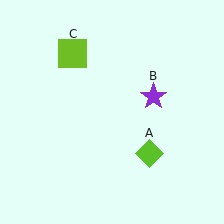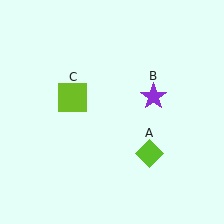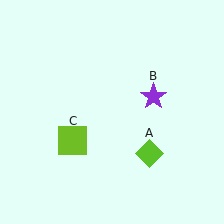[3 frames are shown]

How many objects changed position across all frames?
1 object changed position: lime square (object C).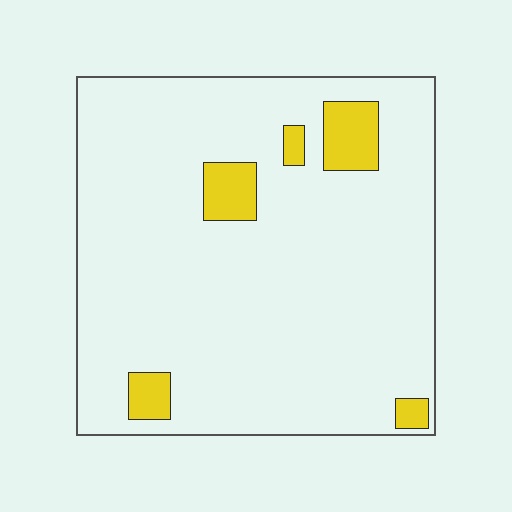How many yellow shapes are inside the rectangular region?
5.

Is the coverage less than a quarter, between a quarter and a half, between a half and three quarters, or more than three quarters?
Less than a quarter.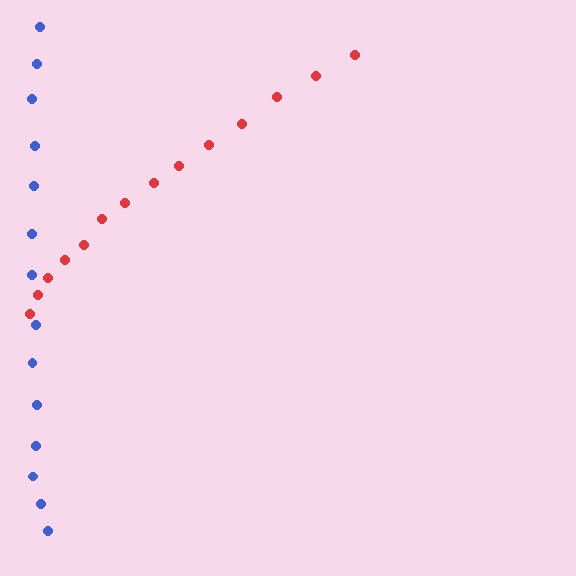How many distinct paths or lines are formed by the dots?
There are 2 distinct paths.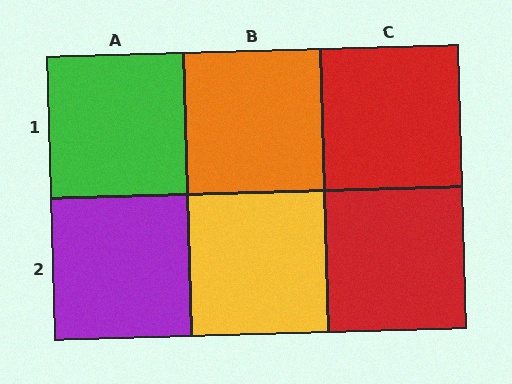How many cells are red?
2 cells are red.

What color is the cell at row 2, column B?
Yellow.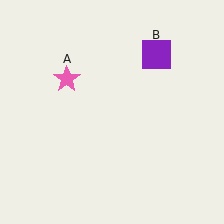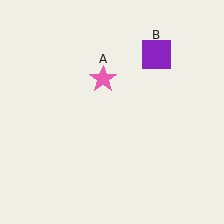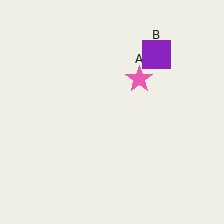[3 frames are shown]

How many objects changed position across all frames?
1 object changed position: pink star (object A).